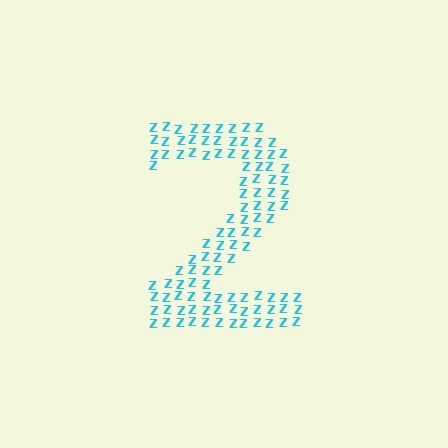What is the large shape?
The large shape is the digit 2.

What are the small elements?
The small elements are letter Z's.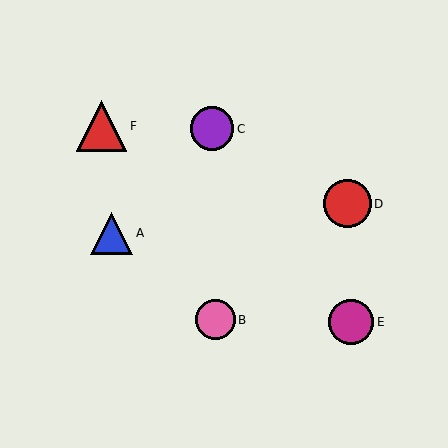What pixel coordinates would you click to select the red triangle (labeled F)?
Click at (101, 126) to select the red triangle F.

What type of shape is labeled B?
Shape B is a pink circle.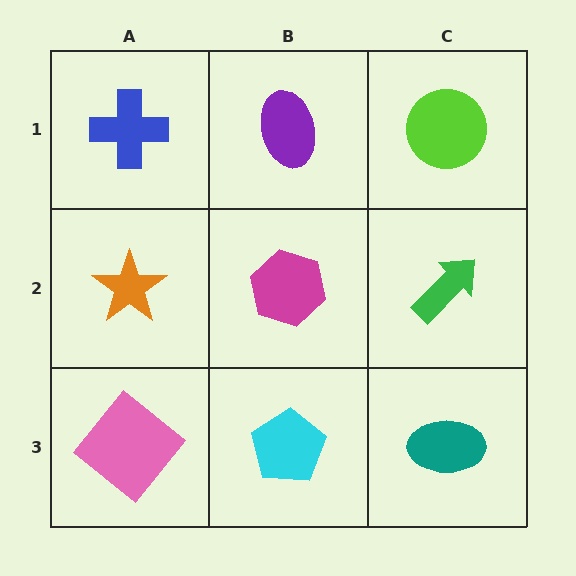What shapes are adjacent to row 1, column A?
An orange star (row 2, column A), a purple ellipse (row 1, column B).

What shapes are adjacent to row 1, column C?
A green arrow (row 2, column C), a purple ellipse (row 1, column B).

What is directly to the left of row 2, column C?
A magenta hexagon.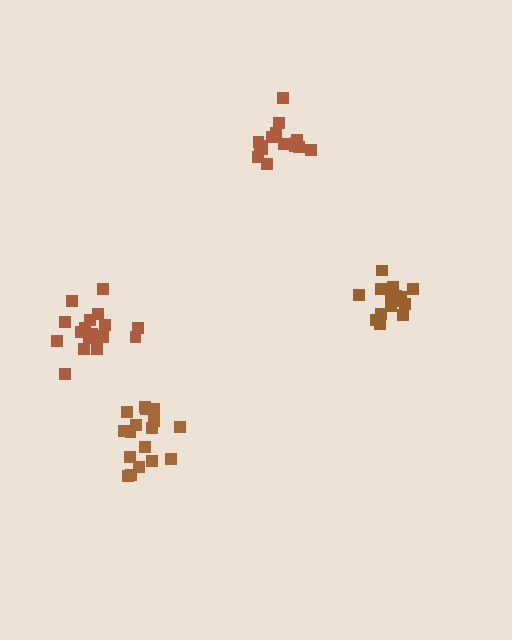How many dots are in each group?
Group 1: 17 dots, Group 2: 19 dots, Group 3: 15 dots, Group 4: 17 dots (68 total).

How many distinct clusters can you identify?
There are 4 distinct clusters.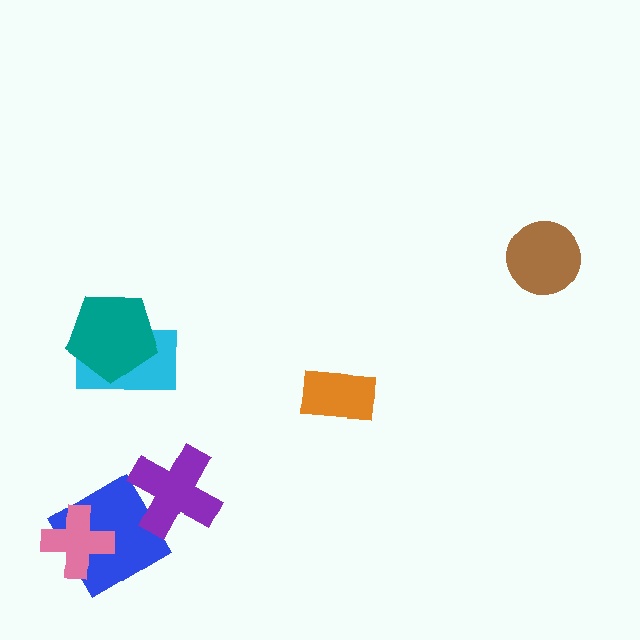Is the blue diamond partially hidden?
Yes, it is partially covered by another shape.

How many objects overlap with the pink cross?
1 object overlaps with the pink cross.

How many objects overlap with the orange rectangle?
0 objects overlap with the orange rectangle.